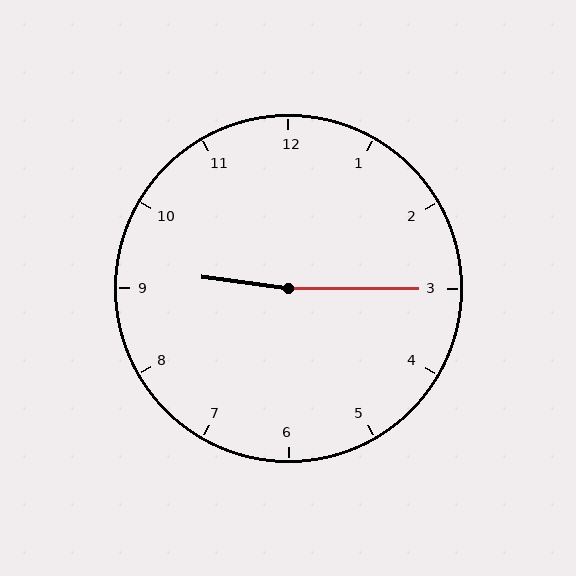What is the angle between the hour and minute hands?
Approximately 172 degrees.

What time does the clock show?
9:15.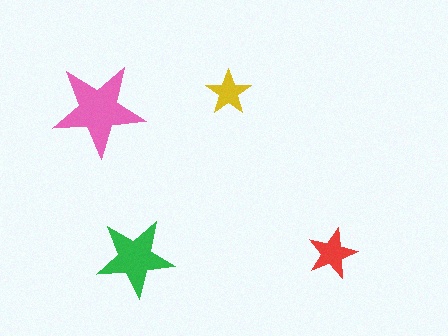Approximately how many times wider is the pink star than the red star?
About 2 times wider.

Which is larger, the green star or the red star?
The green one.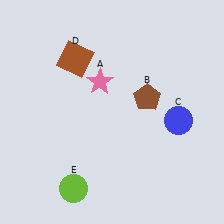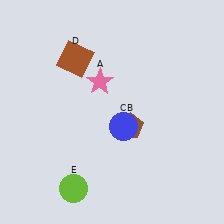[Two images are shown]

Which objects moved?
The objects that moved are: the brown pentagon (B), the blue circle (C).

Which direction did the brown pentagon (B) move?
The brown pentagon (B) moved down.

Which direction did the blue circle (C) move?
The blue circle (C) moved left.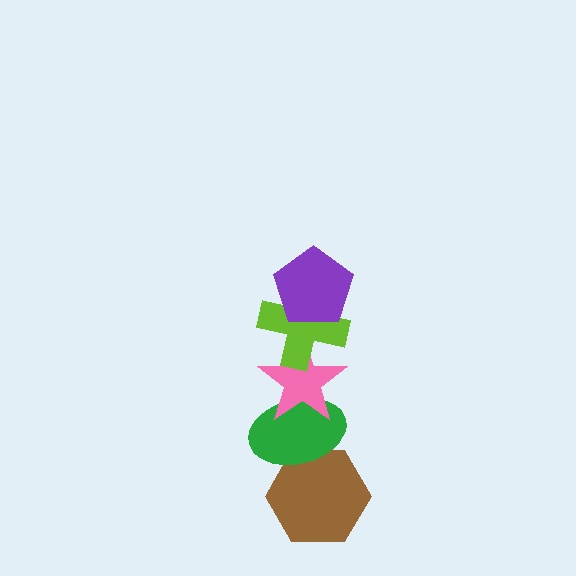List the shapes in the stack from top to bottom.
From top to bottom: the purple pentagon, the lime cross, the pink star, the green ellipse, the brown hexagon.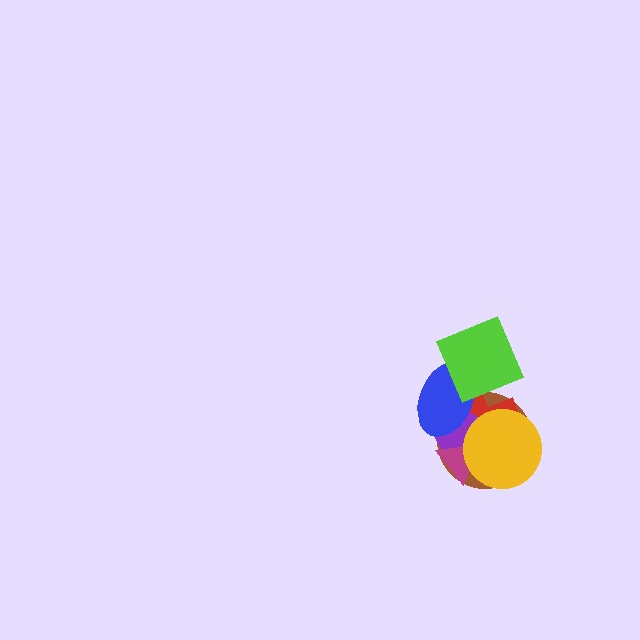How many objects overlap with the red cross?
6 objects overlap with the red cross.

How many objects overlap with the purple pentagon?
5 objects overlap with the purple pentagon.